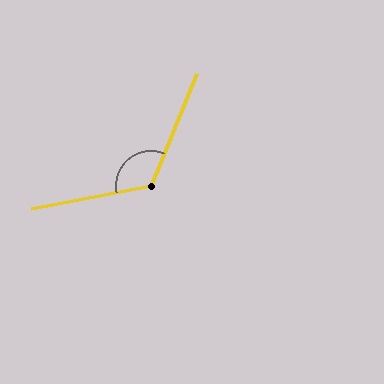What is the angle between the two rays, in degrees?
Approximately 123 degrees.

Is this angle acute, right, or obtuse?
It is obtuse.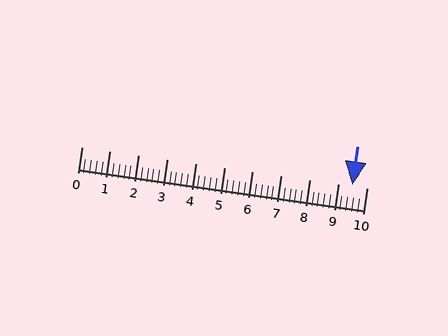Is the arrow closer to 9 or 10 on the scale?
The arrow is closer to 10.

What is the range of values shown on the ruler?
The ruler shows values from 0 to 10.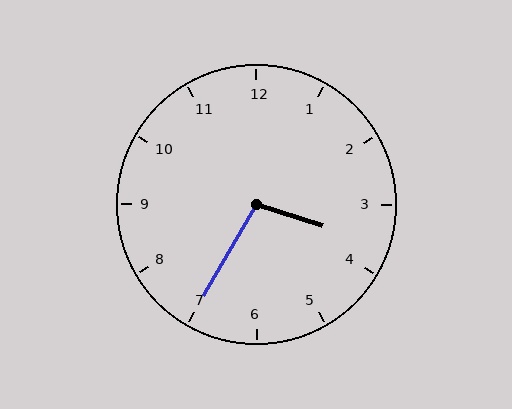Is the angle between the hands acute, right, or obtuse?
It is obtuse.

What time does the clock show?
3:35.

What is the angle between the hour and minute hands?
Approximately 102 degrees.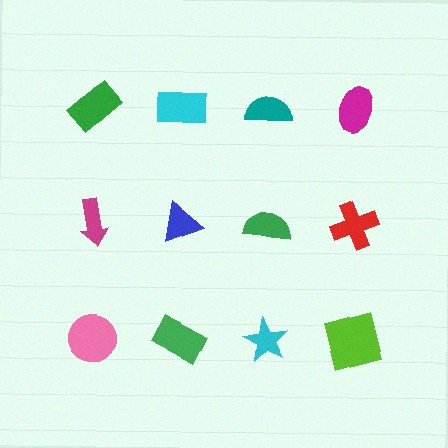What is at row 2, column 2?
A blue triangle.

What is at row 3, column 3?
A cyan star.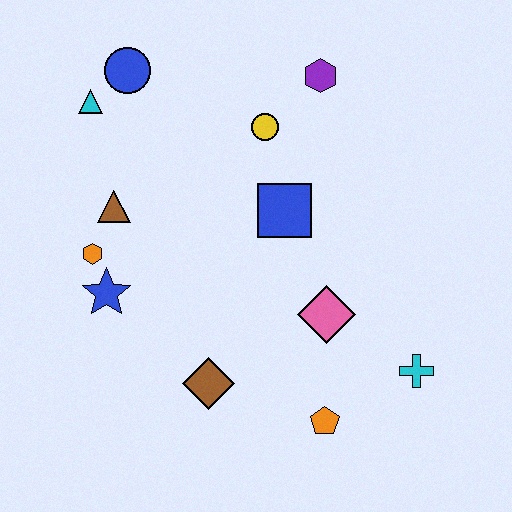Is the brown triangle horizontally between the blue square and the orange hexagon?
Yes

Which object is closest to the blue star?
The orange hexagon is closest to the blue star.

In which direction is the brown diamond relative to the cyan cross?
The brown diamond is to the left of the cyan cross.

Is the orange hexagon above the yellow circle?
No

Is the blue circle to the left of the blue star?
No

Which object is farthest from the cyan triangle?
The cyan cross is farthest from the cyan triangle.